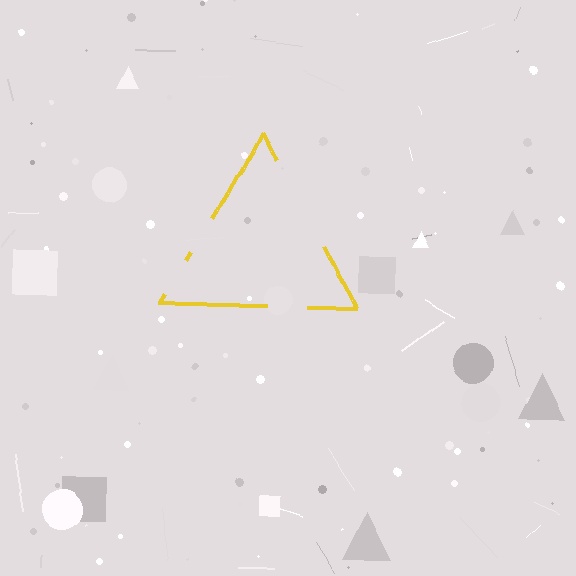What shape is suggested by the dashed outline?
The dashed outline suggests a triangle.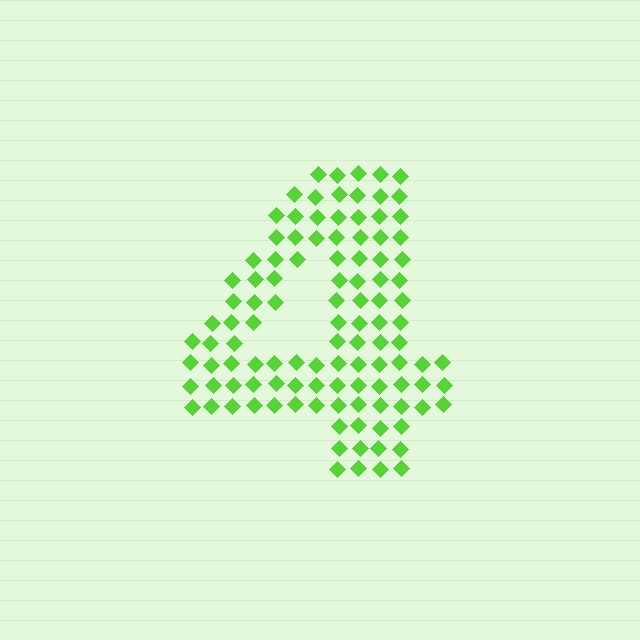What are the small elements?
The small elements are diamonds.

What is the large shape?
The large shape is the digit 4.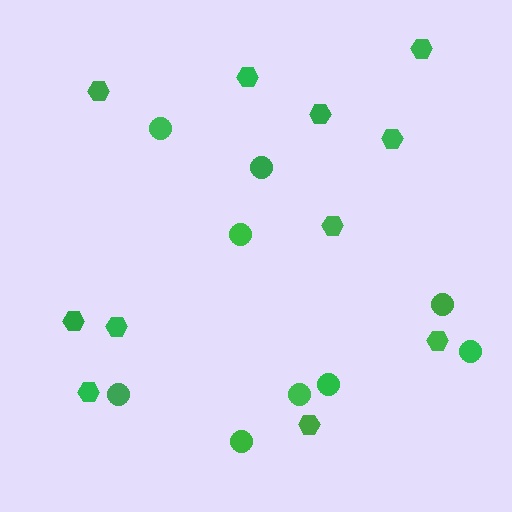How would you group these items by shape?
There are 2 groups: one group of circles (9) and one group of hexagons (11).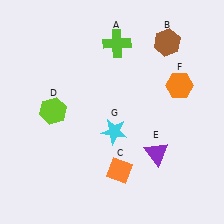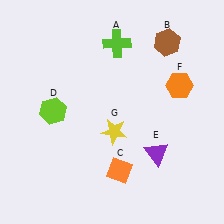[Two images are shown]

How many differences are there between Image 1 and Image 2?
There is 1 difference between the two images.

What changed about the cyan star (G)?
In Image 1, G is cyan. In Image 2, it changed to yellow.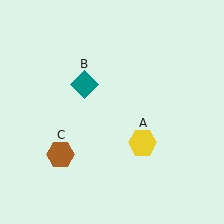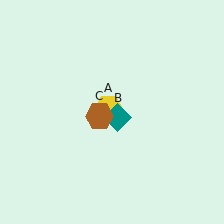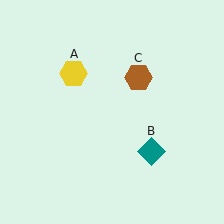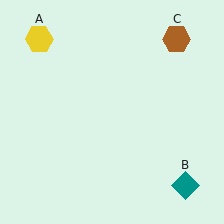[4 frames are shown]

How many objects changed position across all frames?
3 objects changed position: yellow hexagon (object A), teal diamond (object B), brown hexagon (object C).